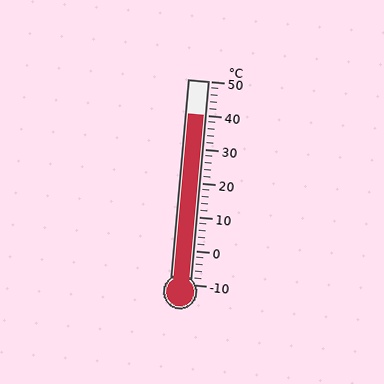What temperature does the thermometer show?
The thermometer shows approximately 40°C.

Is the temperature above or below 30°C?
The temperature is above 30°C.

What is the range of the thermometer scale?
The thermometer scale ranges from -10°C to 50°C.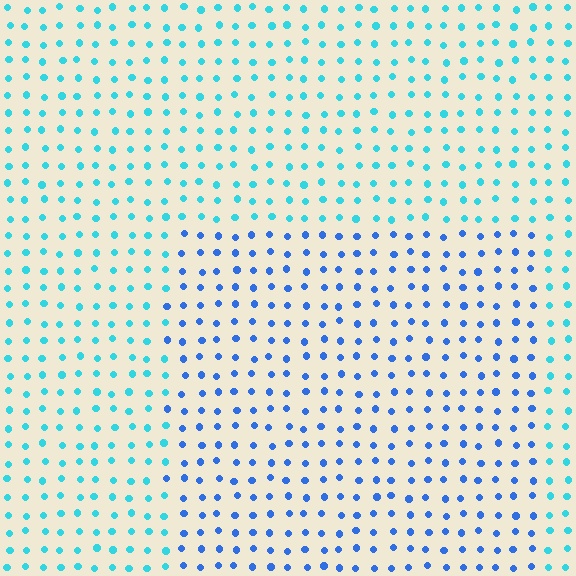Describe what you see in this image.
The image is filled with small cyan elements in a uniform arrangement. A rectangle-shaped region is visible where the elements are tinted to a slightly different hue, forming a subtle color boundary.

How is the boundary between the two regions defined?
The boundary is defined purely by a slight shift in hue (about 35 degrees). Spacing, size, and orientation are identical on both sides.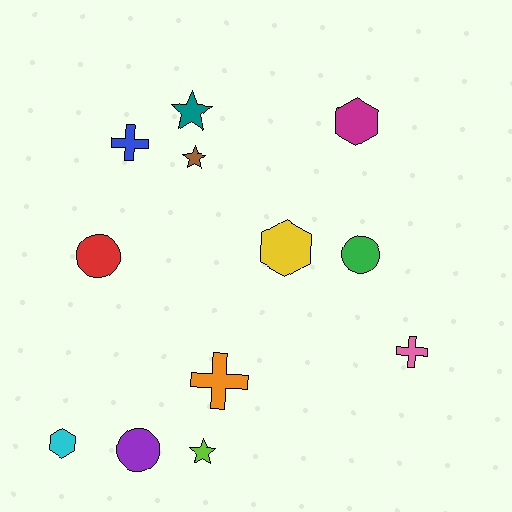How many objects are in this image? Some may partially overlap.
There are 12 objects.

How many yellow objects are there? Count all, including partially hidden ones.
There is 1 yellow object.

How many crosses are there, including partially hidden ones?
There are 3 crosses.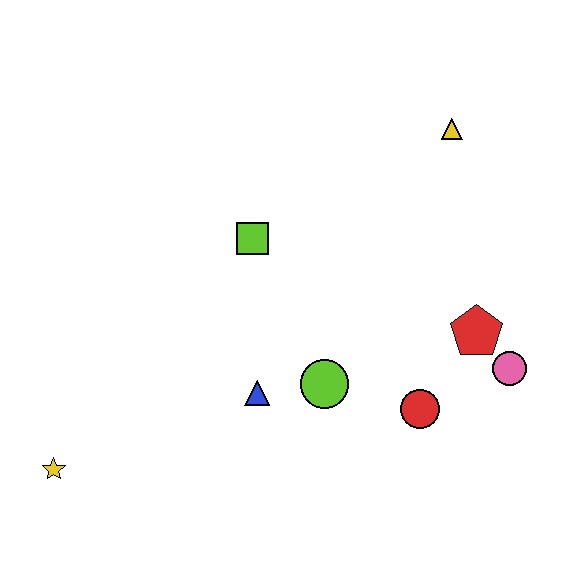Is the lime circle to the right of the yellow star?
Yes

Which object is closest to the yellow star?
The blue triangle is closest to the yellow star.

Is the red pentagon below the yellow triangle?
Yes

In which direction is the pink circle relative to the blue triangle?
The pink circle is to the right of the blue triangle.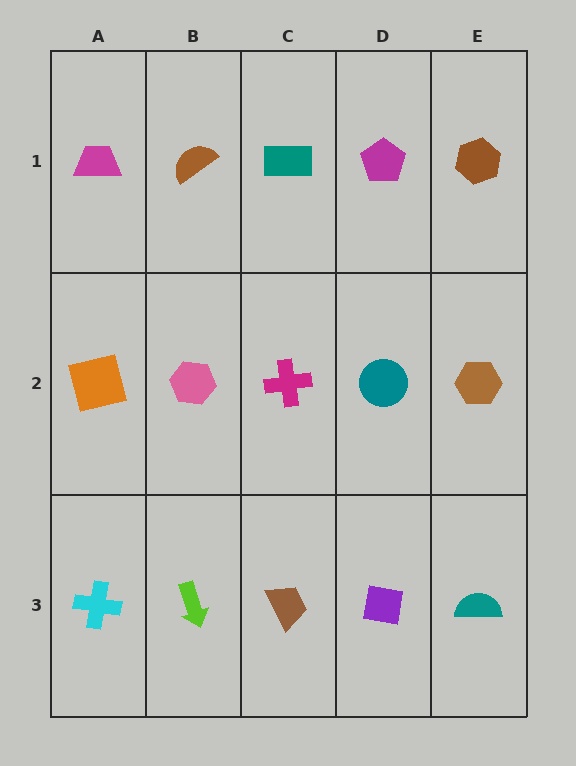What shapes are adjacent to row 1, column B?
A pink hexagon (row 2, column B), a magenta trapezoid (row 1, column A), a teal rectangle (row 1, column C).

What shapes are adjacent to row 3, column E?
A brown hexagon (row 2, column E), a purple square (row 3, column D).